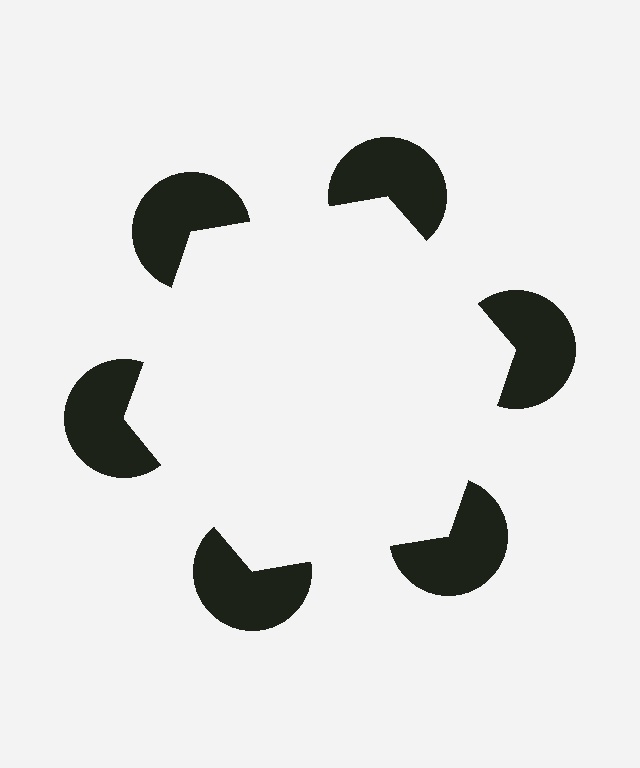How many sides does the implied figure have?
6 sides.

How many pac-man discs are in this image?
There are 6 — one at each vertex of the illusory hexagon.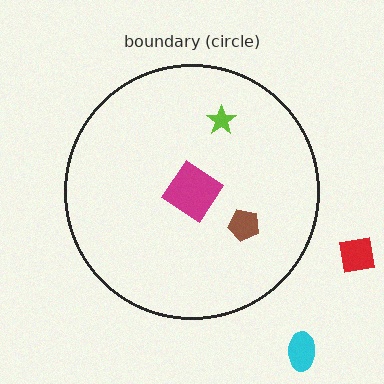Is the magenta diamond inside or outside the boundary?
Inside.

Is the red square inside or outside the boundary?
Outside.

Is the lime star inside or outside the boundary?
Inside.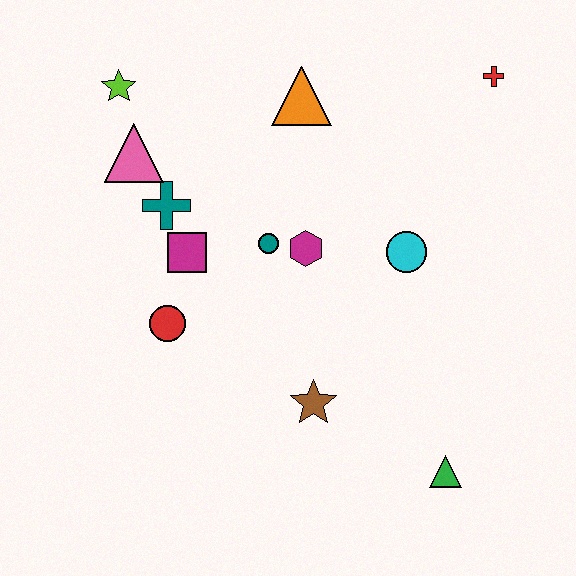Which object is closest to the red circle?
The magenta square is closest to the red circle.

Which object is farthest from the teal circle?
The green triangle is farthest from the teal circle.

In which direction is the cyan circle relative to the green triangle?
The cyan circle is above the green triangle.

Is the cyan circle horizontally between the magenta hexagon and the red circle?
No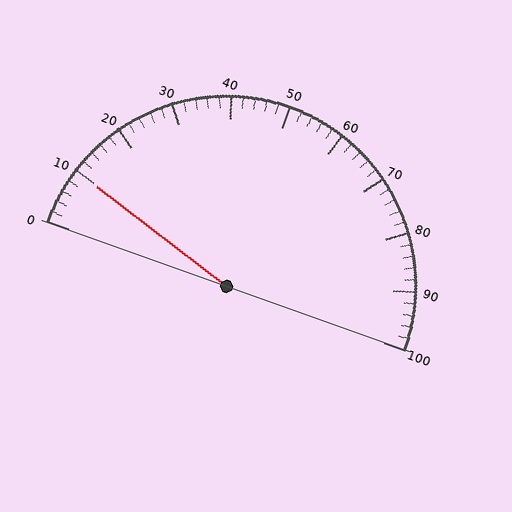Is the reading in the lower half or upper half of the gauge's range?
The reading is in the lower half of the range (0 to 100).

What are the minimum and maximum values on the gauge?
The gauge ranges from 0 to 100.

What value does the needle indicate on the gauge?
The needle indicates approximately 10.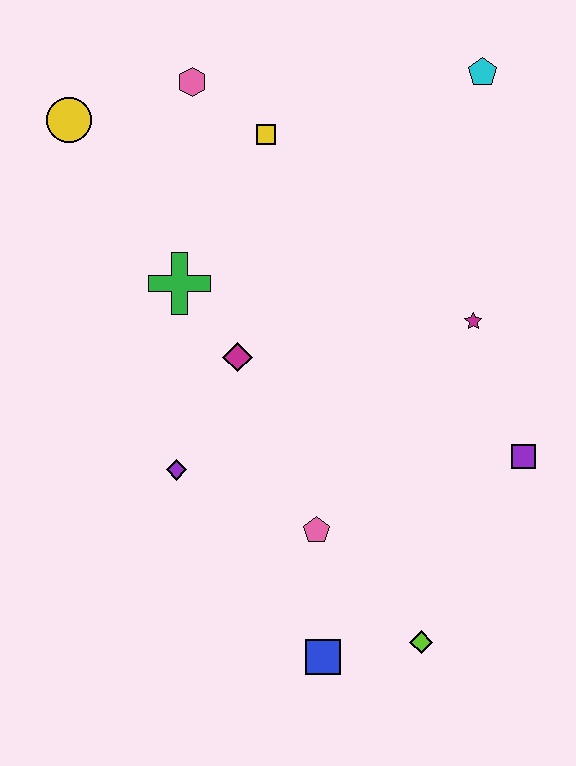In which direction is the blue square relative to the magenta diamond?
The blue square is below the magenta diamond.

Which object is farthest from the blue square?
The cyan pentagon is farthest from the blue square.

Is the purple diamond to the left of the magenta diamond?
Yes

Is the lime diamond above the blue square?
Yes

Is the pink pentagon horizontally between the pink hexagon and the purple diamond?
No